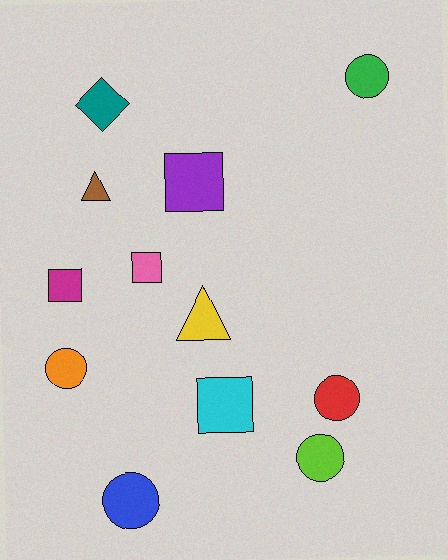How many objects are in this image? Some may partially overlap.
There are 12 objects.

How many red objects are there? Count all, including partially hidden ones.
There is 1 red object.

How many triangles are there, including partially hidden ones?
There are 2 triangles.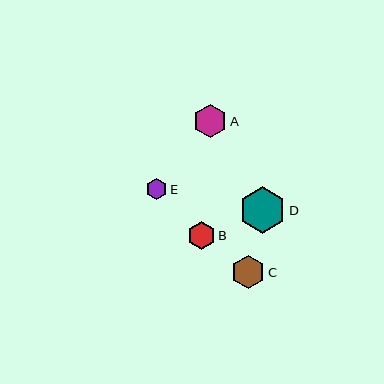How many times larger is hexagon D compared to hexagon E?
Hexagon D is approximately 2.2 times the size of hexagon E.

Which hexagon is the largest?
Hexagon D is the largest with a size of approximately 47 pixels.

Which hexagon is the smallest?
Hexagon E is the smallest with a size of approximately 21 pixels.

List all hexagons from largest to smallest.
From largest to smallest: D, A, C, B, E.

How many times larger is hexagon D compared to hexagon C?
Hexagon D is approximately 1.4 times the size of hexagon C.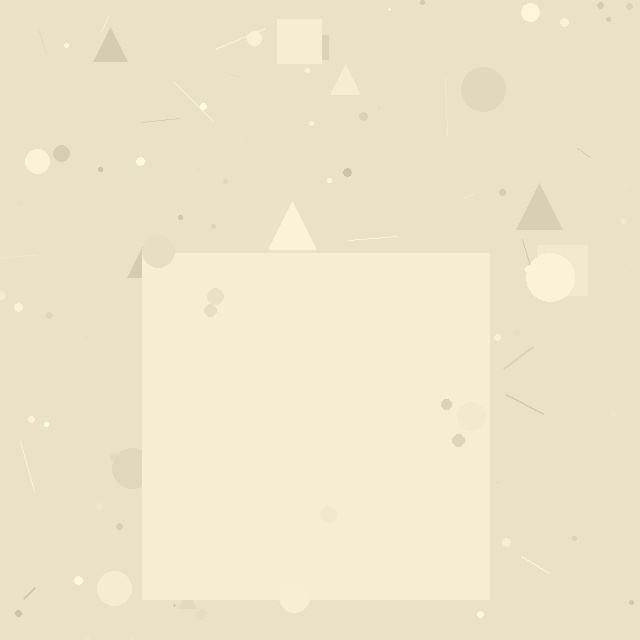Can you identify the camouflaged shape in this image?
The camouflaged shape is a square.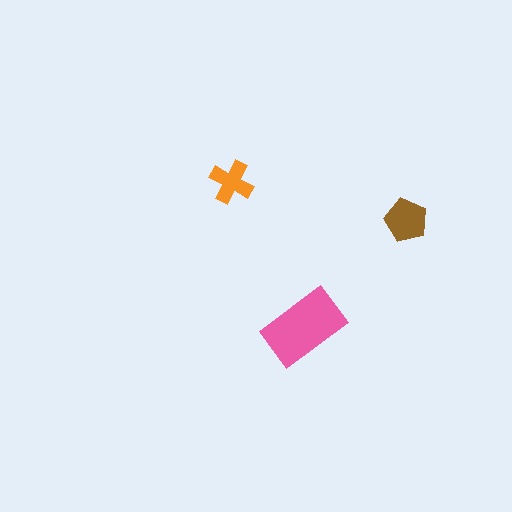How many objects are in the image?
There are 3 objects in the image.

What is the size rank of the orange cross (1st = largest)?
3rd.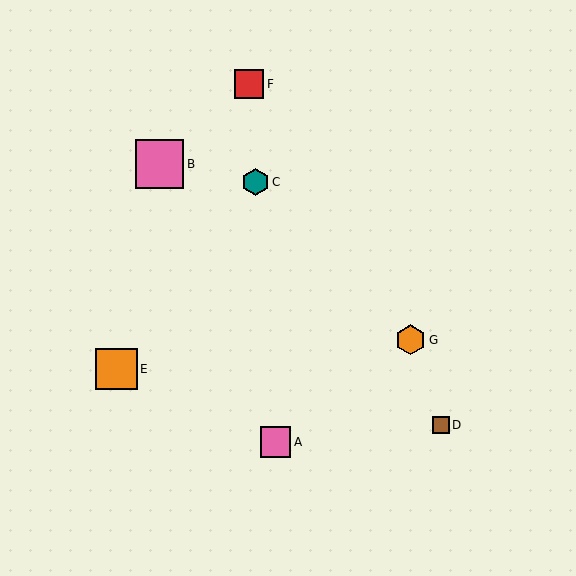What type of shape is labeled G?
Shape G is an orange hexagon.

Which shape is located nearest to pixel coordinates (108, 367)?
The orange square (labeled E) at (117, 369) is nearest to that location.